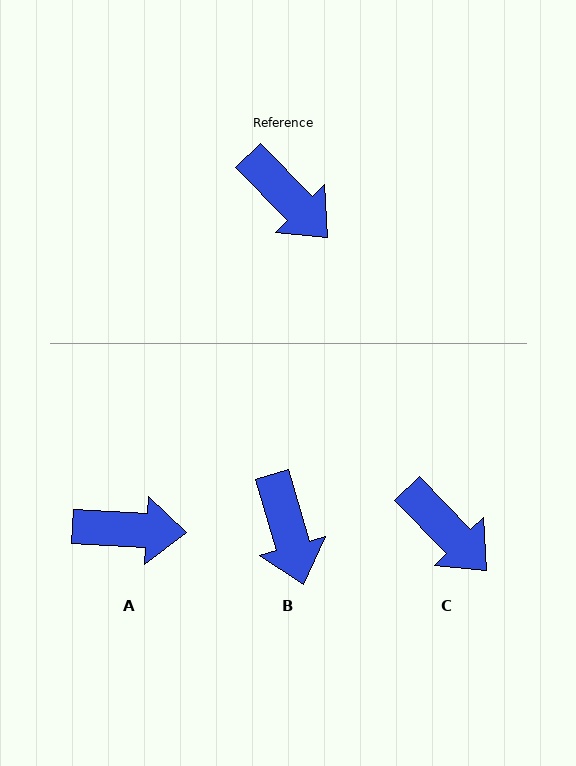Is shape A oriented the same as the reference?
No, it is off by about 43 degrees.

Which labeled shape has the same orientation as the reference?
C.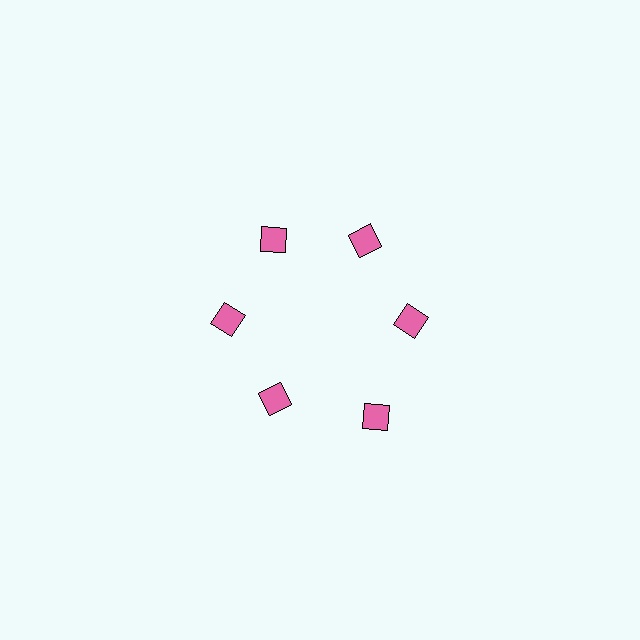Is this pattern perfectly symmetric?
No. The 6 pink squares are arranged in a ring, but one element near the 5 o'clock position is pushed outward from the center, breaking the 6-fold rotational symmetry.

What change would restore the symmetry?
The symmetry would be restored by moving it inward, back onto the ring so that all 6 squares sit at equal angles and equal distance from the center.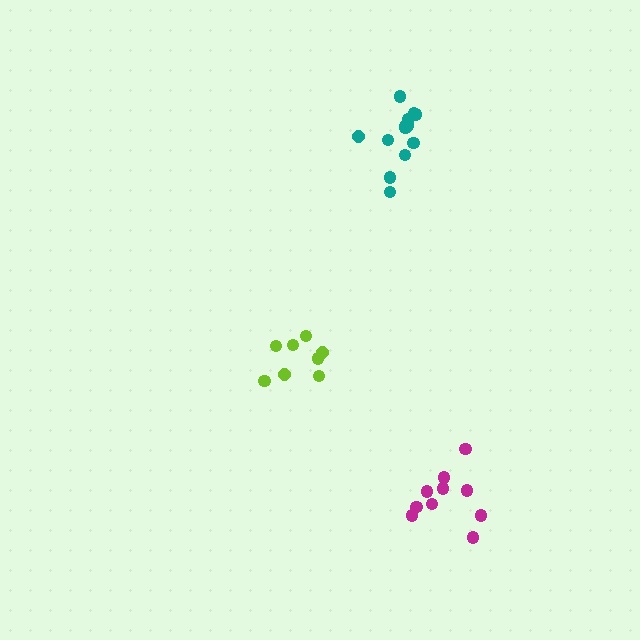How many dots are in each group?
Group 1: 10 dots, Group 2: 13 dots, Group 3: 8 dots (31 total).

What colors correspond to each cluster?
The clusters are colored: magenta, teal, lime.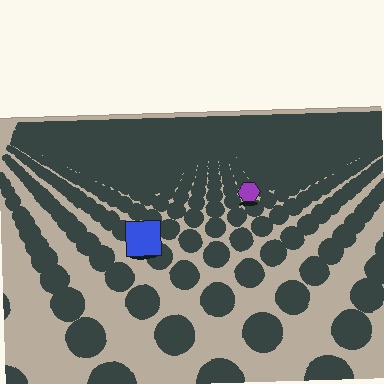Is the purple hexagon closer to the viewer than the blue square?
No. The blue square is closer — you can tell from the texture gradient: the ground texture is coarser near it.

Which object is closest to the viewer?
The blue square is closest. The texture marks near it are larger and more spread out.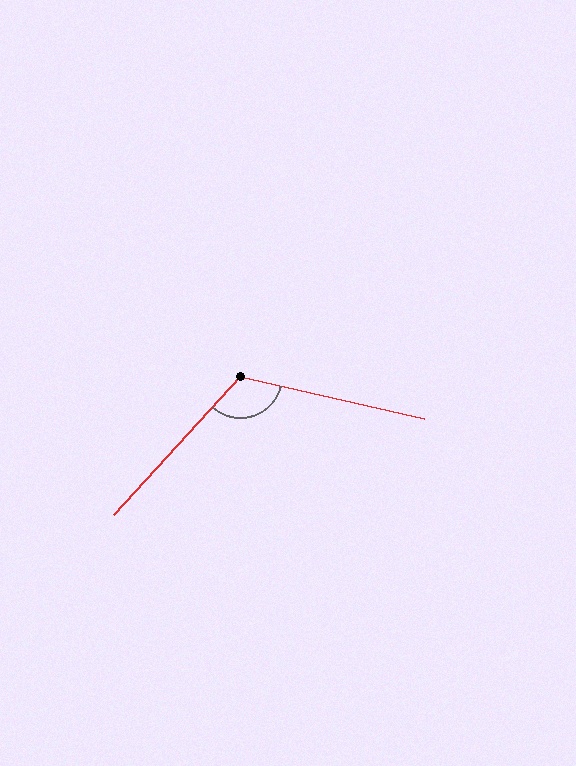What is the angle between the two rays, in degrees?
Approximately 120 degrees.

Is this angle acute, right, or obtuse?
It is obtuse.